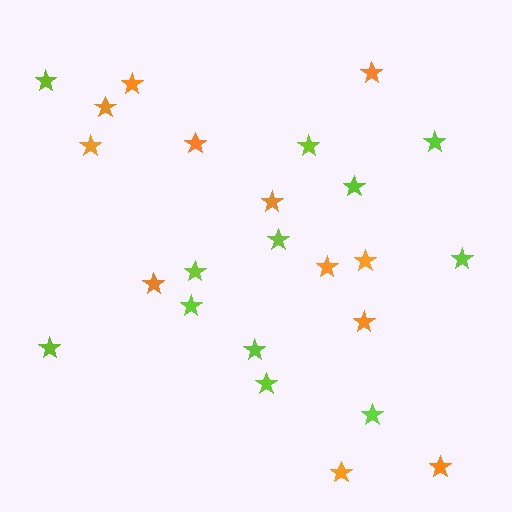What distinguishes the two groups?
There are 2 groups: one group of orange stars (12) and one group of lime stars (12).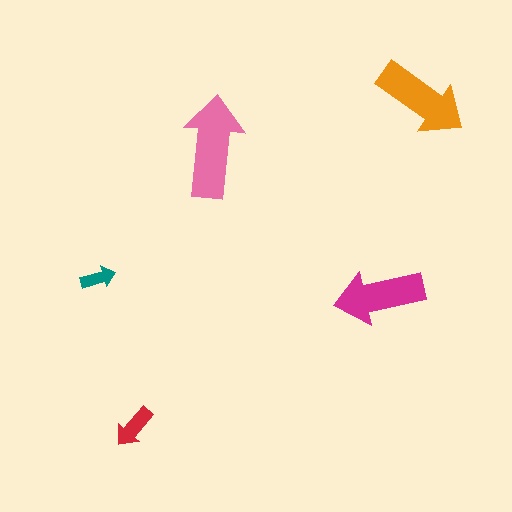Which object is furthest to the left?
The teal arrow is leftmost.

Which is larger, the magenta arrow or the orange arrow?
The orange one.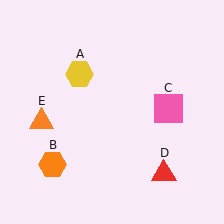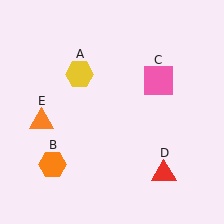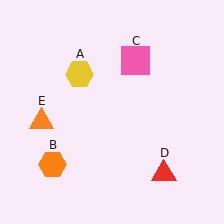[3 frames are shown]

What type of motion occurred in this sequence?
The pink square (object C) rotated counterclockwise around the center of the scene.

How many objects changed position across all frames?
1 object changed position: pink square (object C).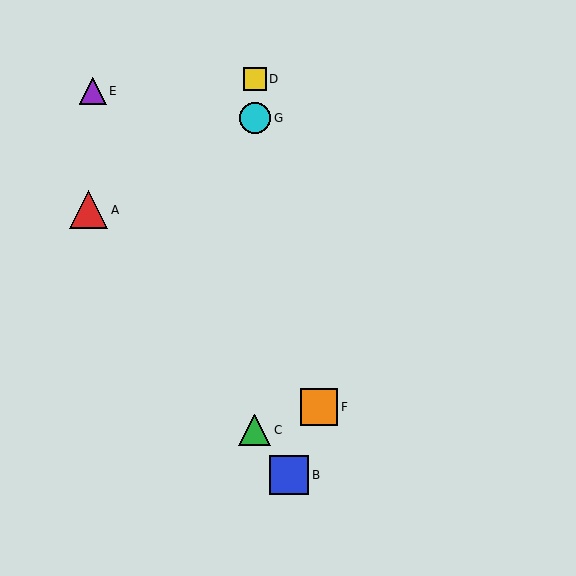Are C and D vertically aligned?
Yes, both are at x≈255.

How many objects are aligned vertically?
3 objects (C, D, G) are aligned vertically.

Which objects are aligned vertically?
Objects C, D, G are aligned vertically.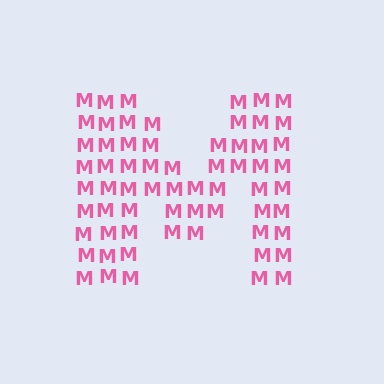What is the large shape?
The large shape is the letter M.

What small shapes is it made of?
It is made of small letter M's.